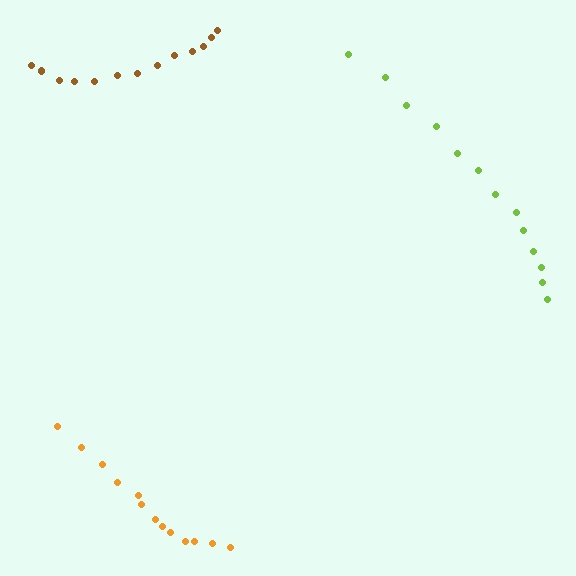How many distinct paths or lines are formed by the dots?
There are 3 distinct paths.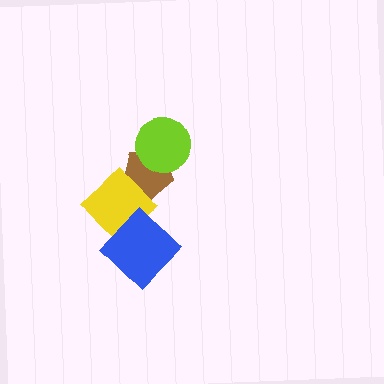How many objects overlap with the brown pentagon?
2 objects overlap with the brown pentagon.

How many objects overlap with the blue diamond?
1 object overlaps with the blue diamond.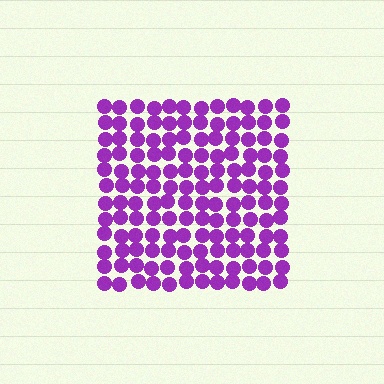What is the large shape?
The large shape is a square.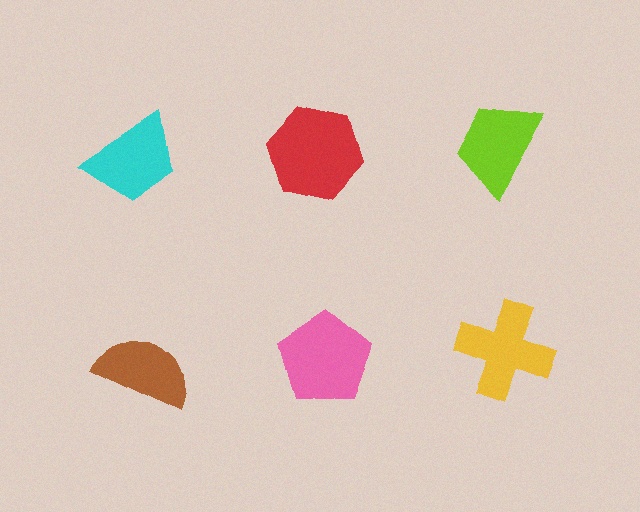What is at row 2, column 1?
A brown semicircle.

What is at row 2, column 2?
A pink pentagon.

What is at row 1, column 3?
A lime trapezoid.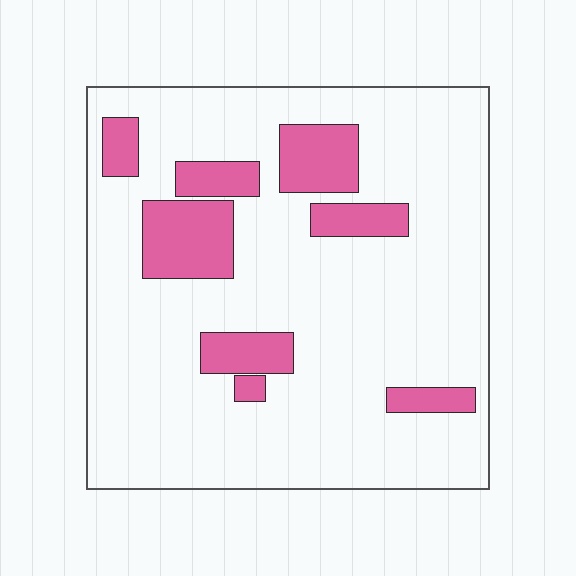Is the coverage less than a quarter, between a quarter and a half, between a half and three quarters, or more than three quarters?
Less than a quarter.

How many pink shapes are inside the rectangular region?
8.